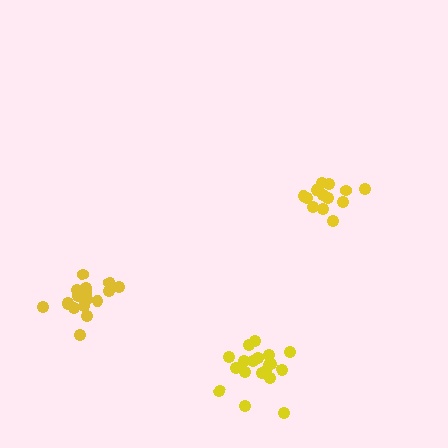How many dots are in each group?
Group 1: 18 dots, Group 2: 19 dots, Group 3: 13 dots (50 total).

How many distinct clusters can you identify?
There are 3 distinct clusters.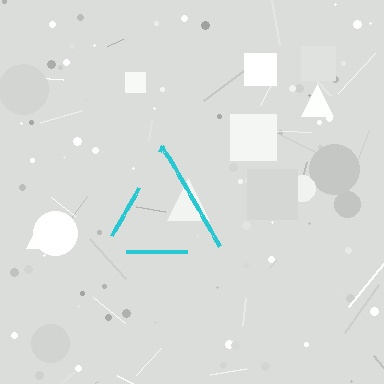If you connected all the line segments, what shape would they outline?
They would outline a triangle.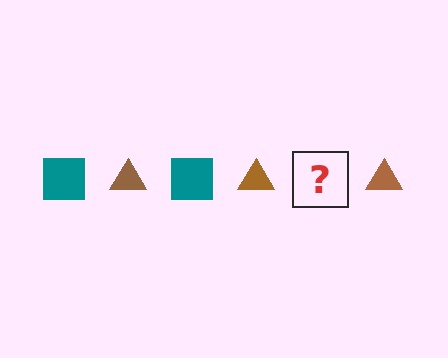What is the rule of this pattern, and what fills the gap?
The rule is that the pattern alternates between teal square and brown triangle. The gap should be filled with a teal square.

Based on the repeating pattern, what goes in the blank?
The blank should be a teal square.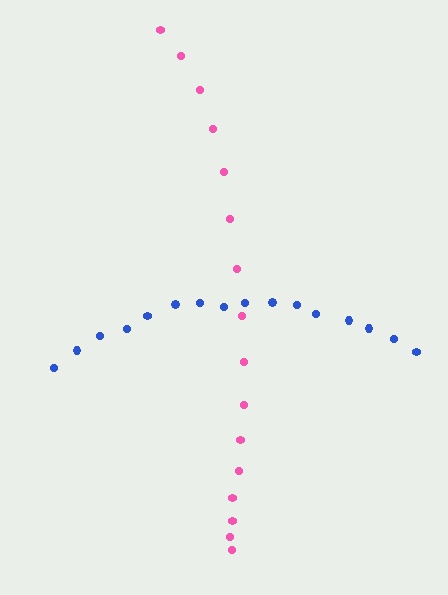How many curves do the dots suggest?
There are 2 distinct paths.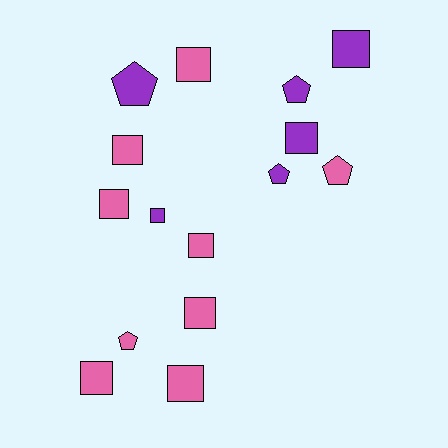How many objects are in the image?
There are 15 objects.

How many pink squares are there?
There are 7 pink squares.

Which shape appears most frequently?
Square, with 10 objects.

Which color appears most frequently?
Pink, with 9 objects.